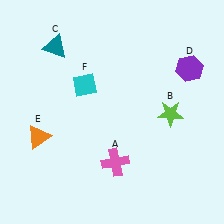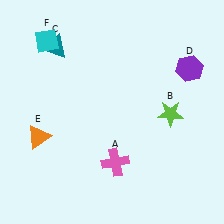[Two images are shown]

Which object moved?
The cyan diamond (F) moved up.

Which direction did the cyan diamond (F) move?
The cyan diamond (F) moved up.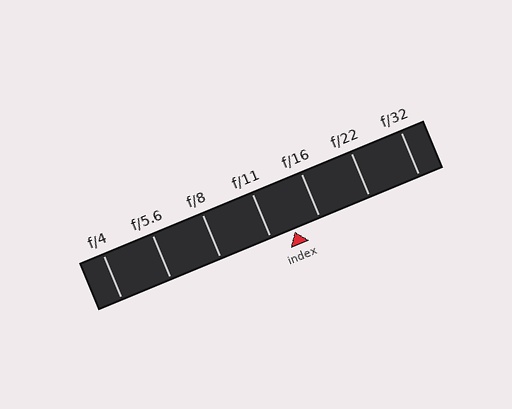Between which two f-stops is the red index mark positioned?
The index mark is between f/11 and f/16.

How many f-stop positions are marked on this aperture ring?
There are 7 f-stop positions marked.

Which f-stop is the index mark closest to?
The index mark is closest to f/11.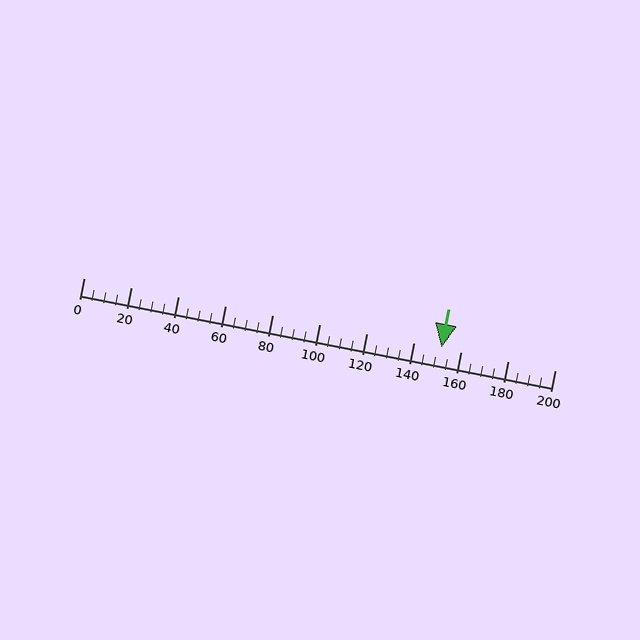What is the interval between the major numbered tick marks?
The major tick marks are spaced 20 units apart.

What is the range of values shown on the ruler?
The ruler shows values from 0 to 200.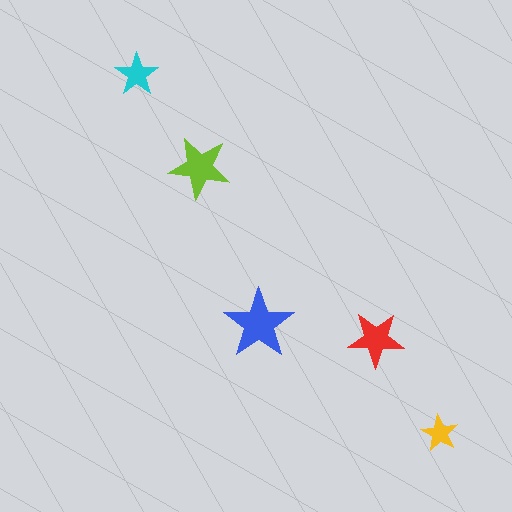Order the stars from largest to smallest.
the blue one, the lime one, the red one, the cyan one, the yellow one.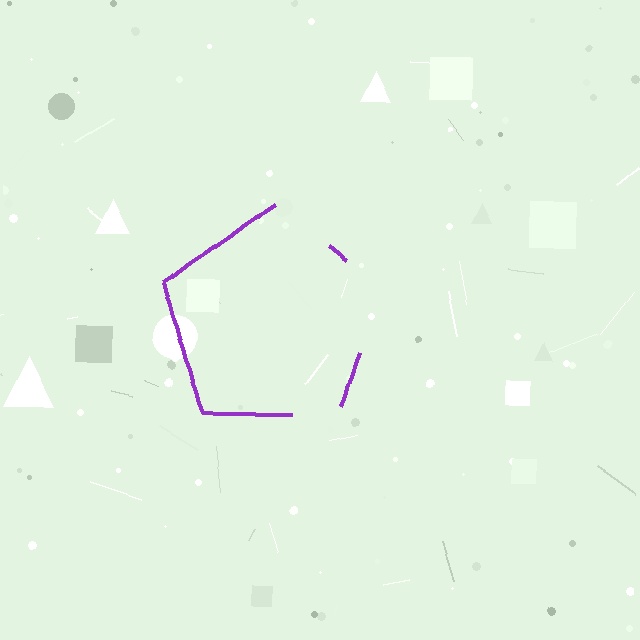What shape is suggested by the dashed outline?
The dashed outline suggests a pentagon.